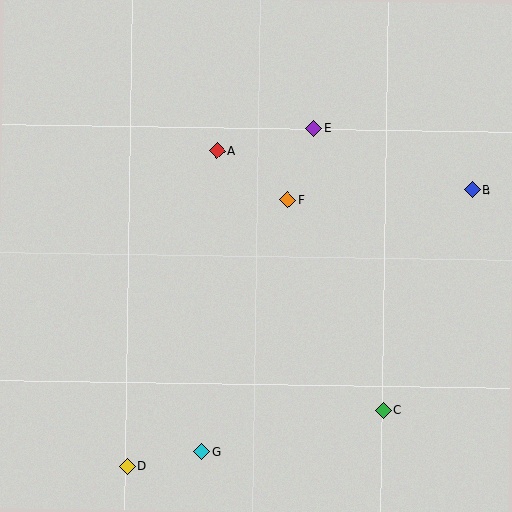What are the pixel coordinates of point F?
Point F is at (288, 200).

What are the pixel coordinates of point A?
Point A is at (217, 151).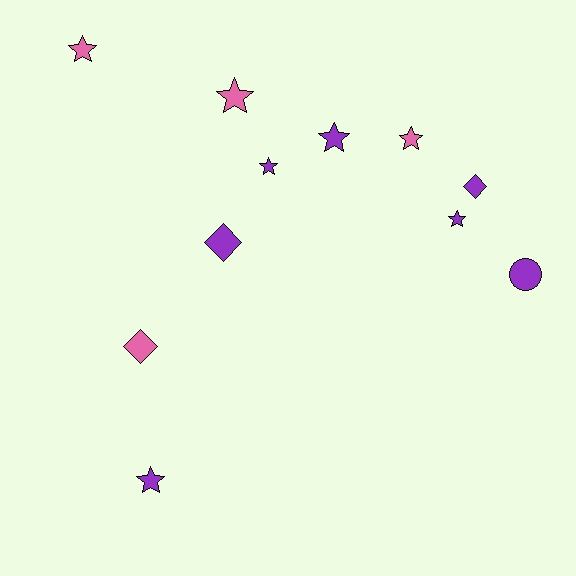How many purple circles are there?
There is 1 purple circle.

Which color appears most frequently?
Purple, with 7 objects.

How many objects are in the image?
There are 11 objects.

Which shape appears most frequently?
Star, with 7 objects.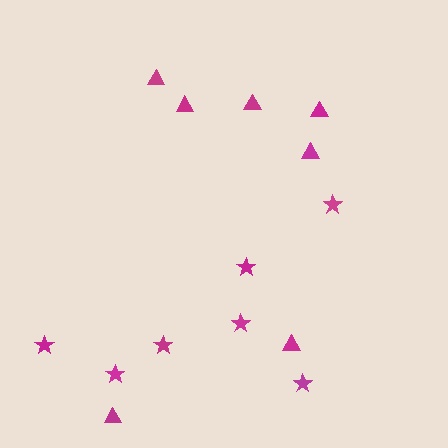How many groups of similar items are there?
There are 2 groups: one group of stars (7) and one group of triangles (7).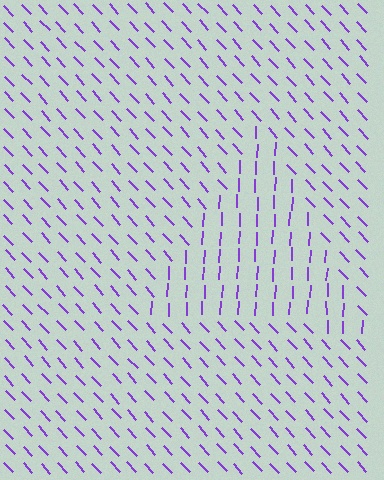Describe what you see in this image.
The image is filled with small purple line segments. A triangle region in the image has lines oriented differently from the surrounding lines, creating a visible texture boundary.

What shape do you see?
I see a triangle.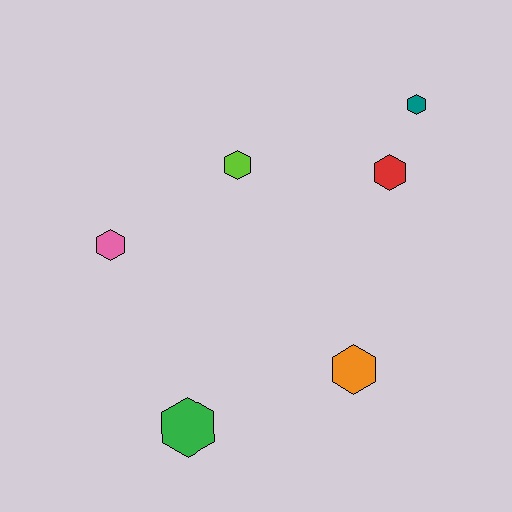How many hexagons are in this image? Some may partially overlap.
There are 6 hexagons.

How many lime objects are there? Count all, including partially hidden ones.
There is 1 lime object.